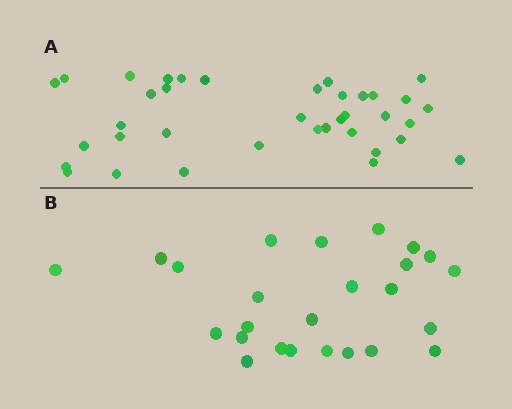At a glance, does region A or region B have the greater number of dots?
Region A (the top region) has more dots.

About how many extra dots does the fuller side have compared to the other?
Region A has roughly 12 or so more dots than region B.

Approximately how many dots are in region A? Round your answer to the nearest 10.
About 40 dots. (The exact count is 37, which rounds to 40.)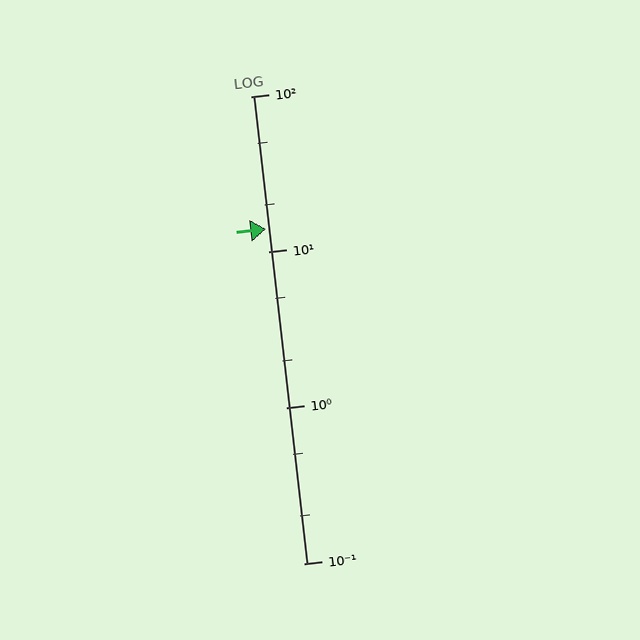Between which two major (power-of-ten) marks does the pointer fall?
The pointer is between 10 and 100.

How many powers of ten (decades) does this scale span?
The scale spans 3 decades, from 0.1 to 100.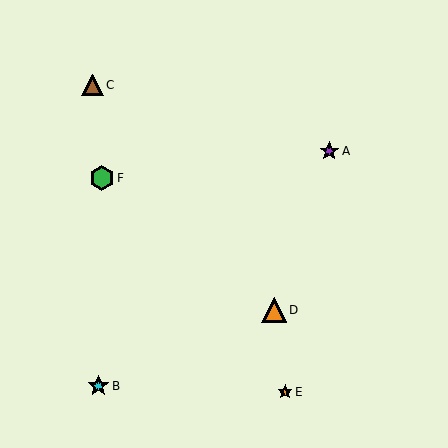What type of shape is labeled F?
Shape F is a green hexagon.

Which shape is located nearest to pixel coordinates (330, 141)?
The purple star (labeled A) at (329, 151) is nearest to that location.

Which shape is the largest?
The orange triangle (labeled D) is the largest.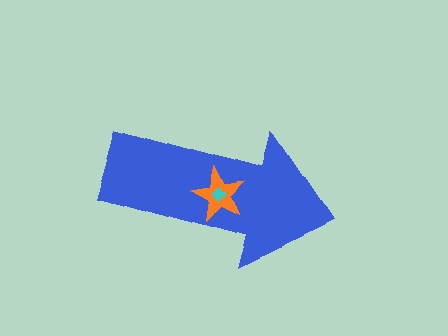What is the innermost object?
The cyan cross.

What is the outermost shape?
The blue arrow.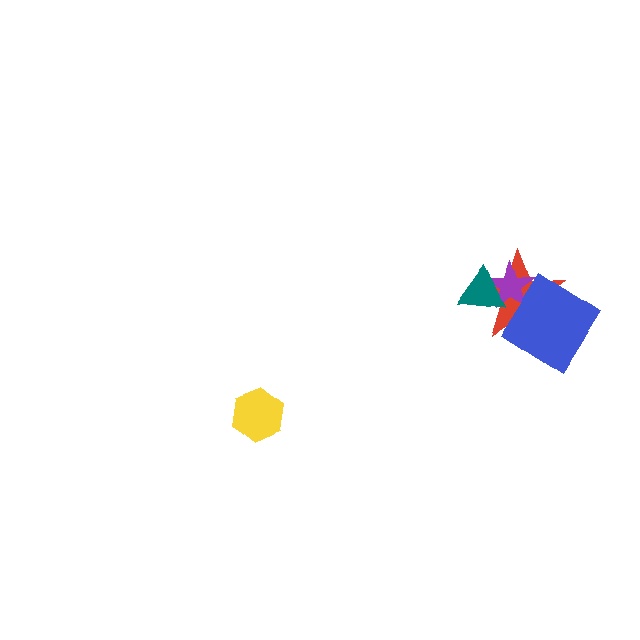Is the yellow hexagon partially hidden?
No, no other shape covers it.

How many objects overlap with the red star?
3 objects overlap with the red star.